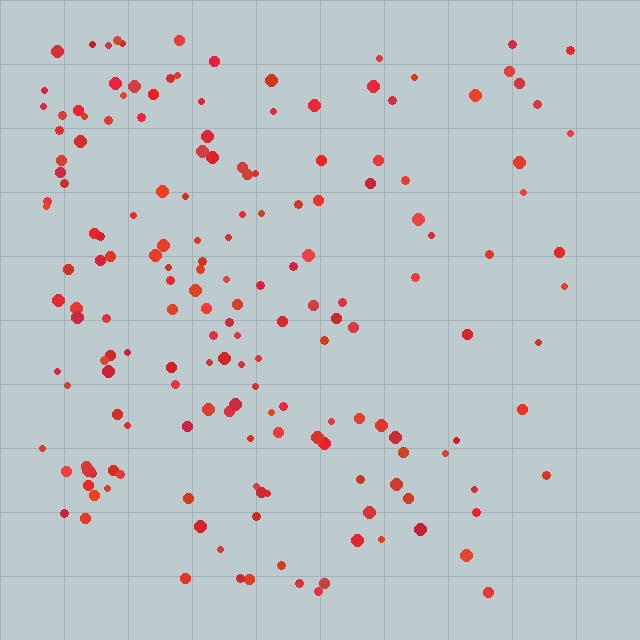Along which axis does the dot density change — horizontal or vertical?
Horizontal.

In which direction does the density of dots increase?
From right to left, with the left side densest.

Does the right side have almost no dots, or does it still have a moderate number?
Still a moderate number, just noticeably fewer than the left.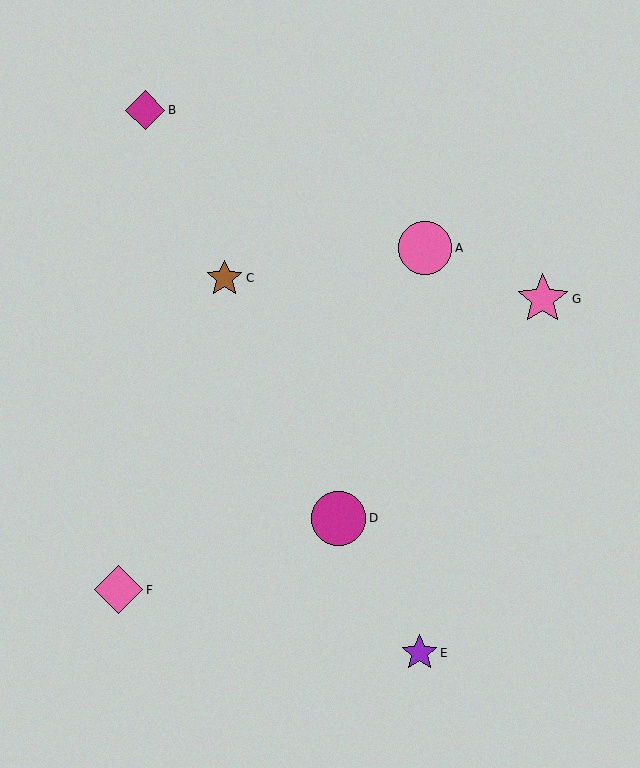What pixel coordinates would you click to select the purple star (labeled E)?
Click at (419, 653) to select the purple star E.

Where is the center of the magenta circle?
The center of the magenta circle is at (339, 518).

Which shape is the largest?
The magenta circle (labeled D) is the largest.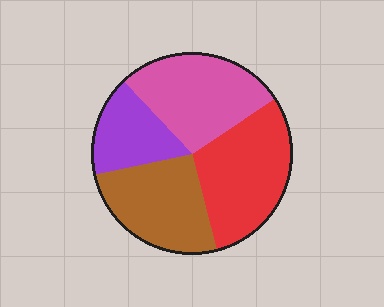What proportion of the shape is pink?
Pink covers around 30% of the shape.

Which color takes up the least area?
Purple, at roughly 15%.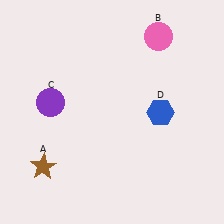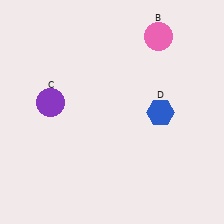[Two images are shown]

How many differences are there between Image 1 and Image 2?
There is 1 difference between the two images.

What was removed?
The brown star (A) was removed in Image 2.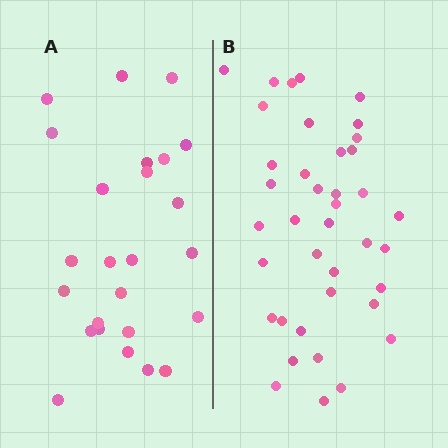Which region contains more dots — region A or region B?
Region B (the right region) has more dots.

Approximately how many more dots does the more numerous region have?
Region B has approximately 15 more dots than region A.